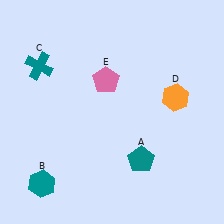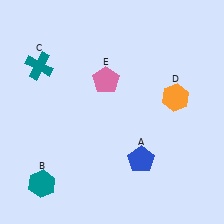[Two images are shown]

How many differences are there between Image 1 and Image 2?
There is 1 difference between the two images.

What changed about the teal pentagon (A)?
In Image 1, A is teal. In Image 2, it changed to blue.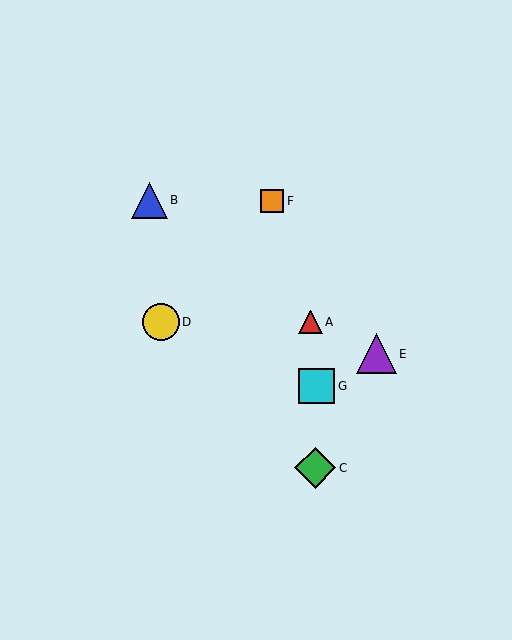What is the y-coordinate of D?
Object D is at y≈322.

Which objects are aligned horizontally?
Objects A, D are aligned horizontally.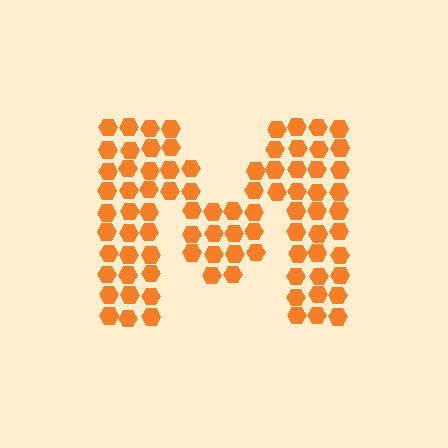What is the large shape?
The large shape is the letter M.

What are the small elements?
The small elements are hexagons.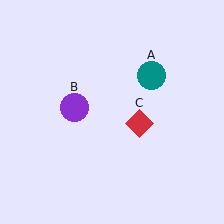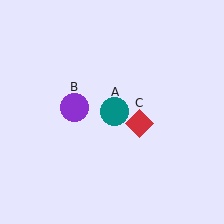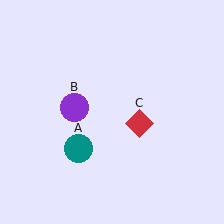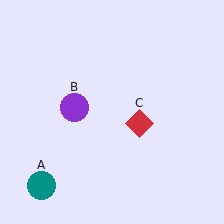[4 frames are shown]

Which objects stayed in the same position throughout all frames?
Purple circle (object B) and red diamond (object C) remained stationary.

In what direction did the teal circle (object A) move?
The teal circle (object A) moved down and to the left.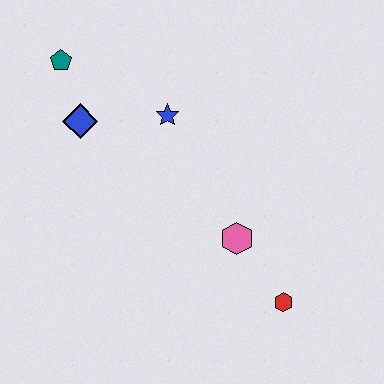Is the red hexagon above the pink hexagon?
No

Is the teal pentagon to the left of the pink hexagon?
Yes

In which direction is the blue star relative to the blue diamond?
The blue star is to the right of the blue diamond.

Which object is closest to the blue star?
The blue diamond is closest to the blue star.